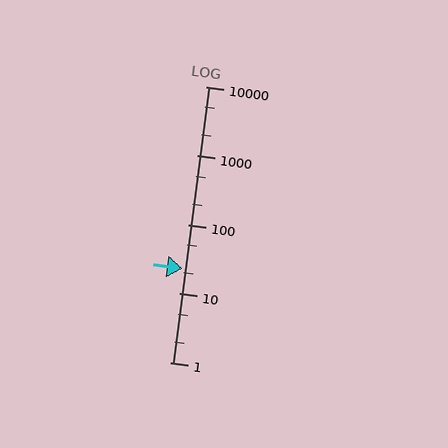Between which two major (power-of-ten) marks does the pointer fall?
The pointer is between 10 and 100.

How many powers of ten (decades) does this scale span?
The scale spans 4 decades, from 1 to 10000.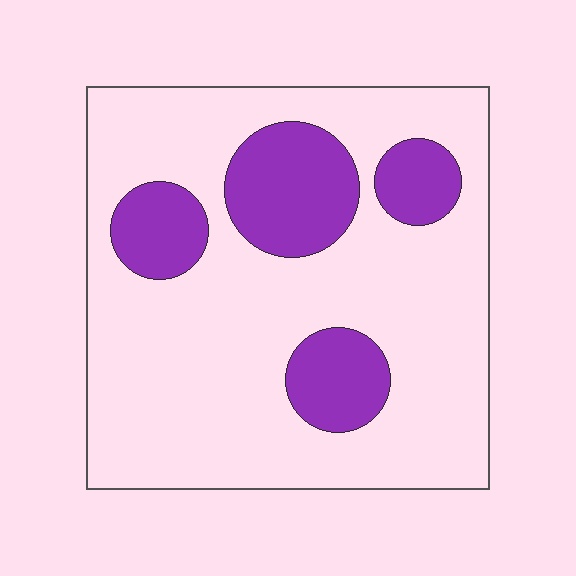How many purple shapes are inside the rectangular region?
4.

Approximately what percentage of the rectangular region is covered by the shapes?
Approximately 25%.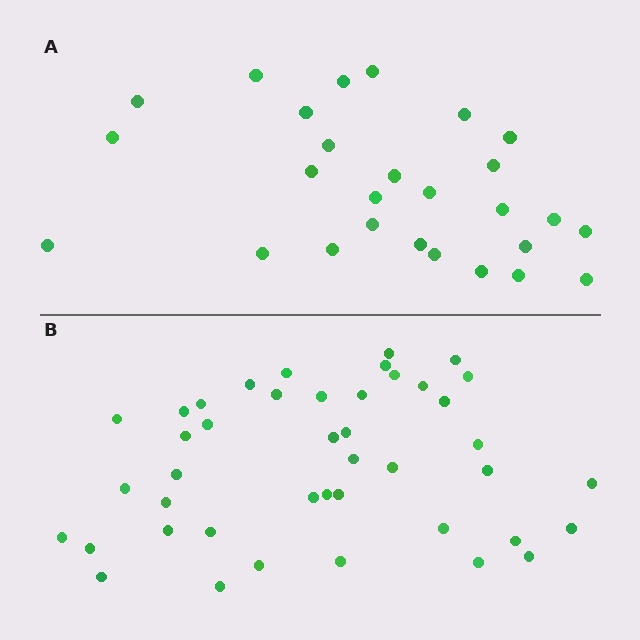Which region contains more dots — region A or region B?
Region B (the bottom region) has more dots.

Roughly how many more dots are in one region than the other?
Region B has approximately 15 more dots than region A.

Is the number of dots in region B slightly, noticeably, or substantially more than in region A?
Region B has substantially more. The ratio is roughly 1.6 to 1.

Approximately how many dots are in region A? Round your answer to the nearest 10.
About 30 dots. (The exact count is 27, which rounds to 30.)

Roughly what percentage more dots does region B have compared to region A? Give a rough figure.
About 60% more.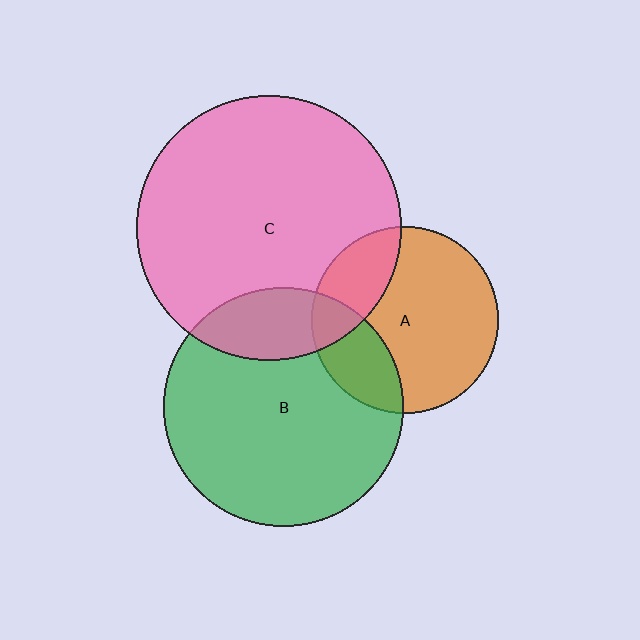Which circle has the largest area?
Circle C (pink).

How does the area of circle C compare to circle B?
Approximately 1.2 times.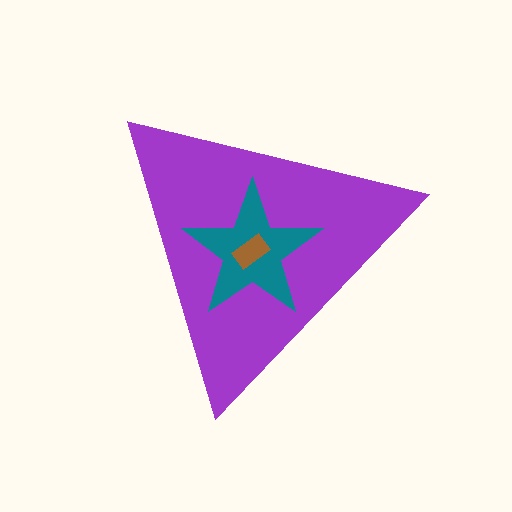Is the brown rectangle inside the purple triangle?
Yes.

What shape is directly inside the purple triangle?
The teal star.